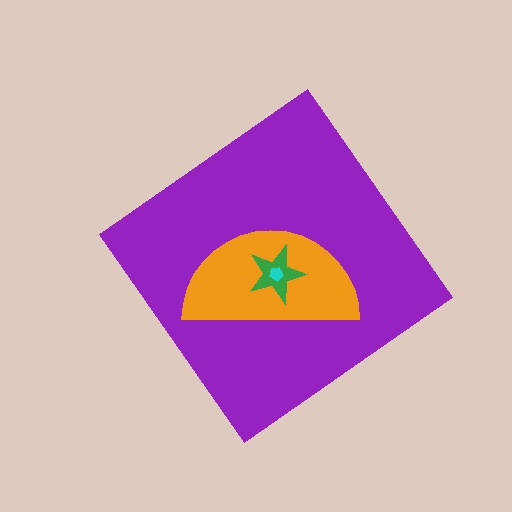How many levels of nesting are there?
4.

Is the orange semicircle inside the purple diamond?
Yes.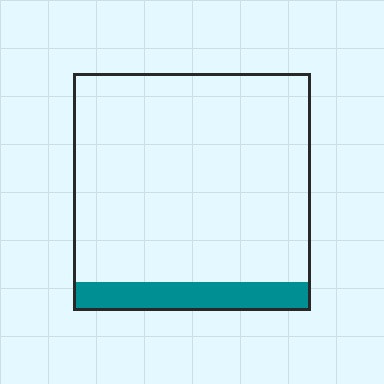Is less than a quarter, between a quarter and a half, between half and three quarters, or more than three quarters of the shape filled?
Less than a quarter.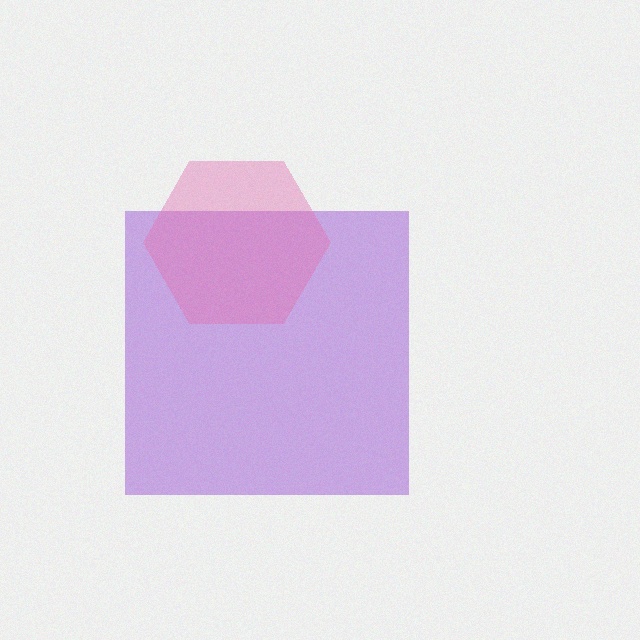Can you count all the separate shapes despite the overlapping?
Yes, there are 2 separate shapes.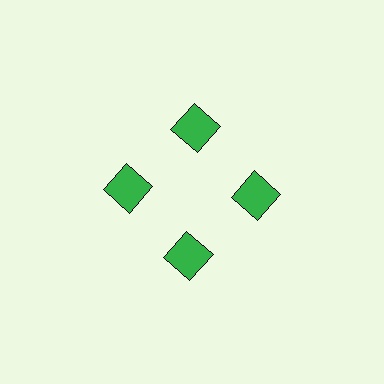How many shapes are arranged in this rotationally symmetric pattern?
There are 4 shapes, arranged in 4 groups of 1.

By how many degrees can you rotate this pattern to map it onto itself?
The pattern maps onto itself every 90 degrees of rotation.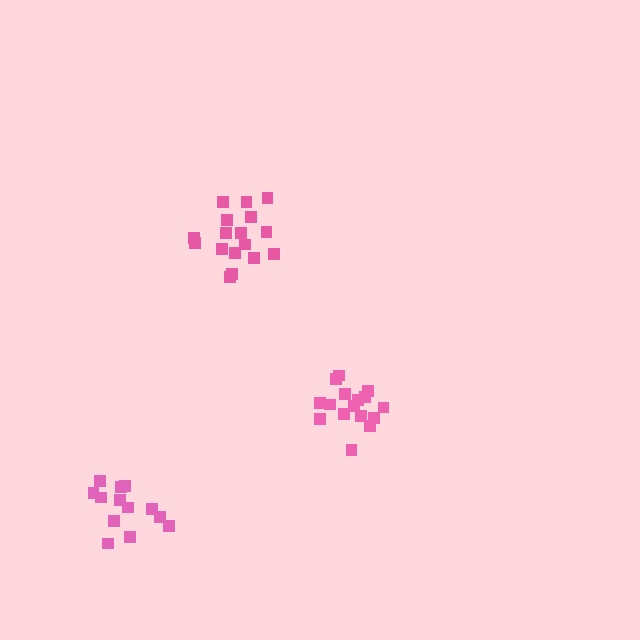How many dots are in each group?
Group 1: 16 dots, Group 2: 17 dots, Group 3: 13 dots (46 total).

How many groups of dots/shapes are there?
There are 3 groups.